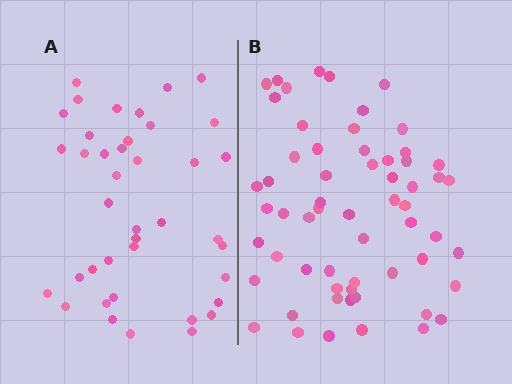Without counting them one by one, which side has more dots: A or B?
Region B (the right region) has more dots.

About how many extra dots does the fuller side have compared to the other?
Region B has approximately 20 more dots than region A.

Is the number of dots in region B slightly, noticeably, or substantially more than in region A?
Region B has substantially more. The ratio is roughly 1.5 to 1.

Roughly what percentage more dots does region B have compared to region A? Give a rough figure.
About 50% more.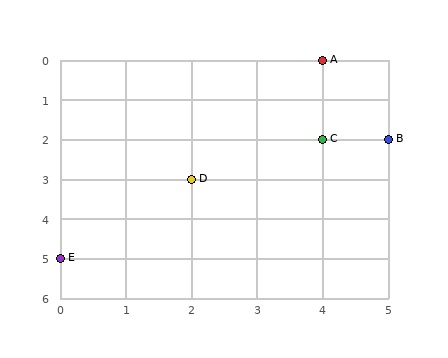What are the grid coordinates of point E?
Point E is at grid coordinates (0, 5).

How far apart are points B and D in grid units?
Points B and D are 3 columns and 1 row apart (about 3.2 grid units diagonally).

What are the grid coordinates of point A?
Point A is at grid coordinates (4, 0).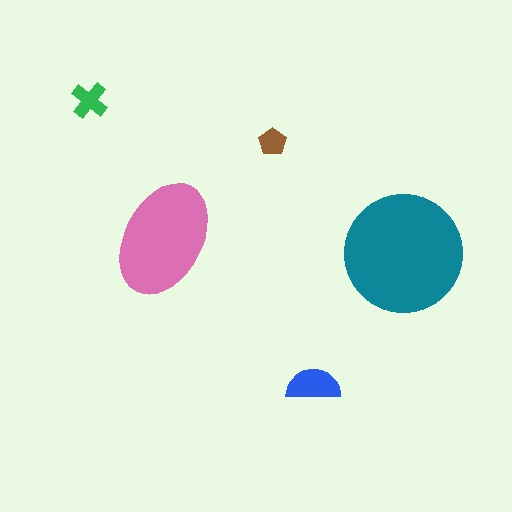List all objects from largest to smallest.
The teal circle, the pink ellipse, the blue semicircle, the green cross, the brown pentagon.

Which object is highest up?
The green cross is topmost.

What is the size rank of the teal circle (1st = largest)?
1st.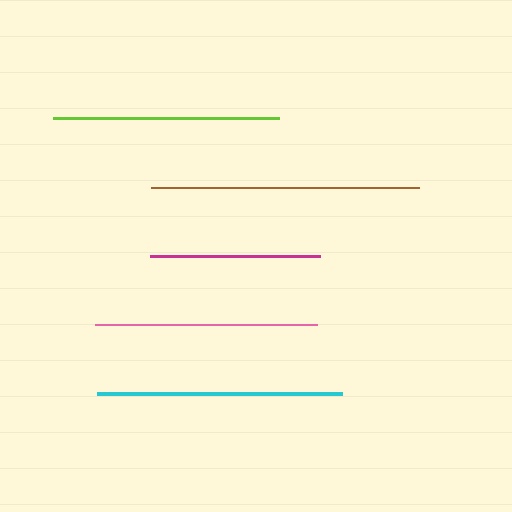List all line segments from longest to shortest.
From longest to shortest: brown, cyan, lime, pink, magenta.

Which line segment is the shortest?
The magenta line is the shortest at approximately 170 pixels.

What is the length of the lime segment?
The lime segment is approximately 226 pixels long.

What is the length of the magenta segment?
The magenta segment is approximately 170 pixels long.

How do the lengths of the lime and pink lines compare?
The lime and pink lines are approximately the same length.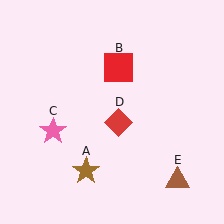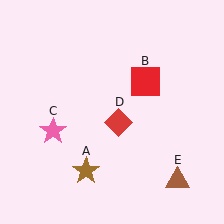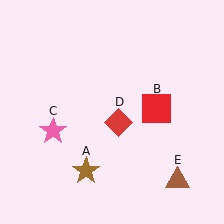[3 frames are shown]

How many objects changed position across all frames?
1 object changed position: red square (object B).